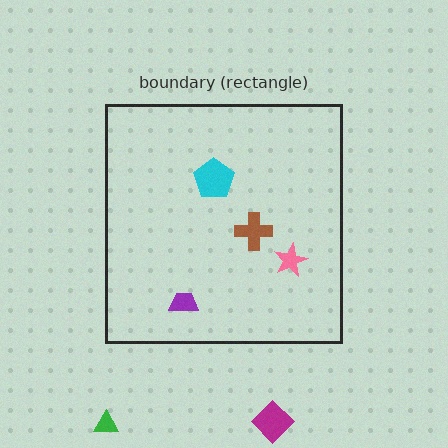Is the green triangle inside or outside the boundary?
Outside.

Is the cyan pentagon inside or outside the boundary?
Inside.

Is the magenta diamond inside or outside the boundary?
Outside.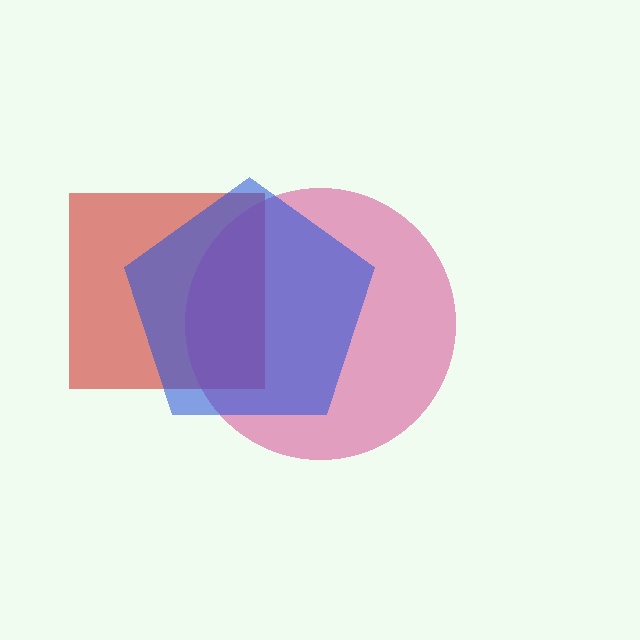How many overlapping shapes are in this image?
There are 3 overlapping shapes in the image.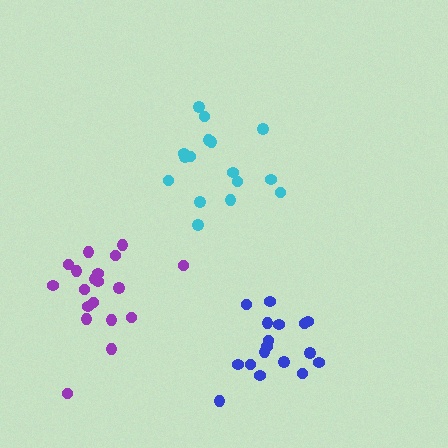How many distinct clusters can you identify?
There are 3 distinct clusters.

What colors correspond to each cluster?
The clusters are colored: cyan, blue, purple.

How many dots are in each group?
Group 1: 16 dots, Group 2: 17 dots, Group 3: 19 dots (52 total).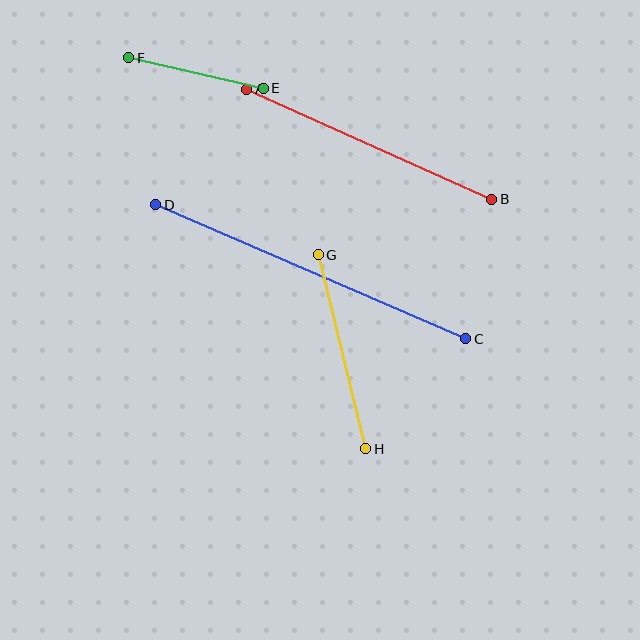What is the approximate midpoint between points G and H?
The midpoint is at approximately (342, 352) pixels.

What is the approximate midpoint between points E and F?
The midpoint is at approximately (196, 73) pixels.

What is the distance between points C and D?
The distance is approximately 338 pixels.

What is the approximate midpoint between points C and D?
The midpoint is at approximately (311, 272) pixels.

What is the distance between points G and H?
The distance is approximately 200 pixels.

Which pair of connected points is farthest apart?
Points C and D are farthest apart.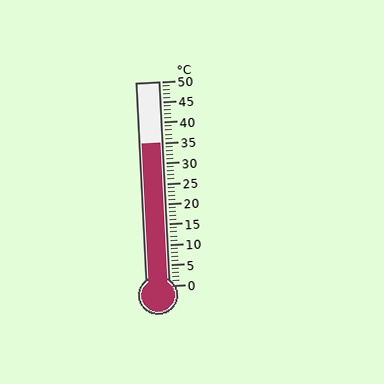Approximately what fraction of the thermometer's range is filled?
The thermometer is filled to approximately 70% of its range.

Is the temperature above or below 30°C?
The temperature is above 30°C.